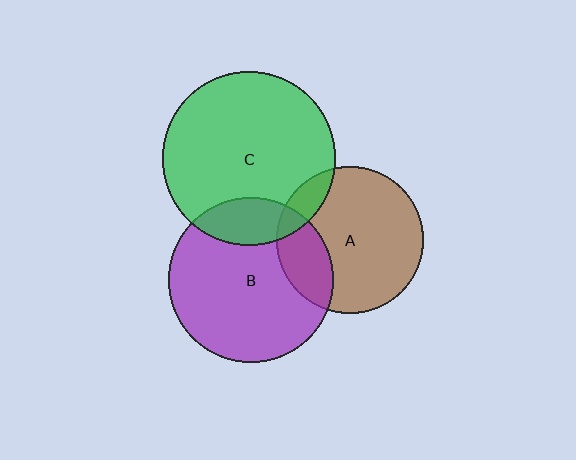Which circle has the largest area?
Circle C (green).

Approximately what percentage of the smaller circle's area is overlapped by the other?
Approximately 25%.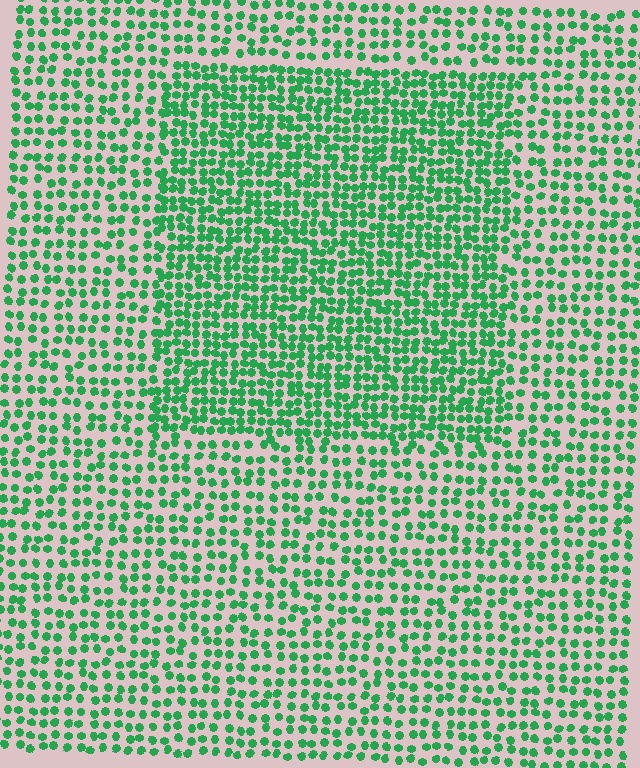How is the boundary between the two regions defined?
The boundary is defined by a change in element density (approximately 1.7x ratio). All elements are the same color, size, and shape.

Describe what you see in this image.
The image contains small green elements arranged at two different densities. A rectangle-shaped region is visible where the elements are more densely packed than the surrounding area.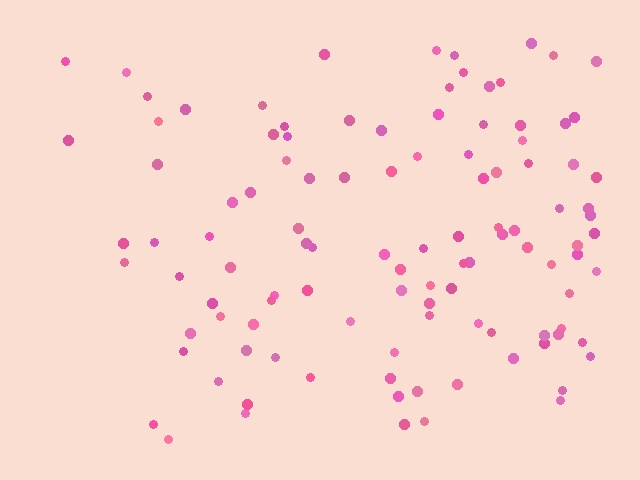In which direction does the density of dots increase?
From left to right, with the right side densest.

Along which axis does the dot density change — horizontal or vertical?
Horizontal.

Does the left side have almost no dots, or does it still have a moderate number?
Still a moderate number, just noticeably fewer than the right.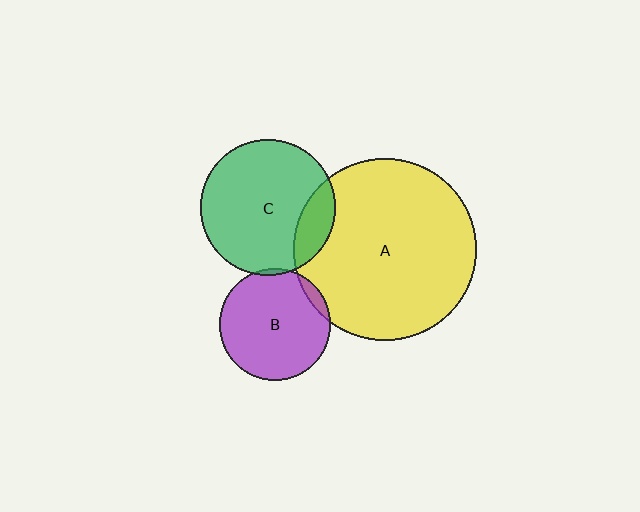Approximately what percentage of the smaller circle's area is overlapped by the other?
Approximately 5%.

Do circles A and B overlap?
Yes.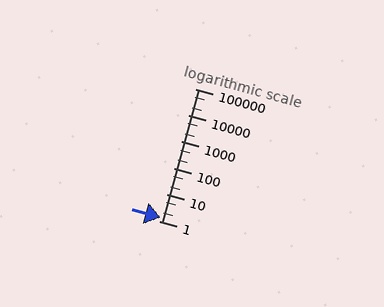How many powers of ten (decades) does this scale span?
The scale spans 5 decades, from 1 to 100000.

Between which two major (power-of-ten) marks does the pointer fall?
The pointer is between 1 and 10.